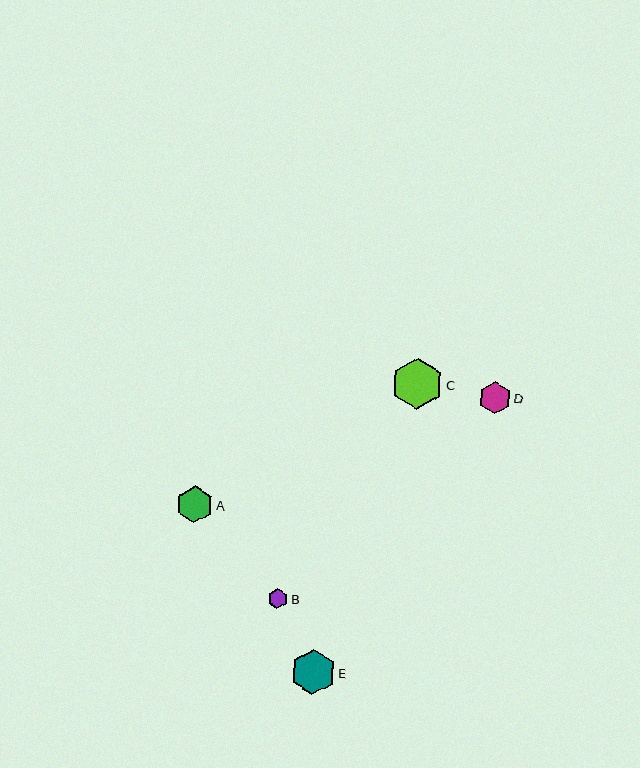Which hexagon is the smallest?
Hexagon B is the smallest with a size of approximately 20 pixels.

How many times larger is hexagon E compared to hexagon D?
Hexagon E is approximately 1.4 times the size of hexagon D.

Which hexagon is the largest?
Hexagon C is the largest with a size of approximately 51 pixels.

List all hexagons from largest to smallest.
From largest to smallest: C, E, A, D, B.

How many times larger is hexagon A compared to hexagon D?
Hexagon A is approximately 1.2 times the size of hexagon D.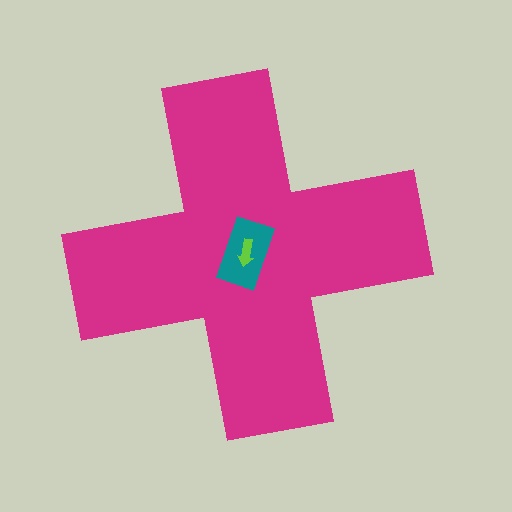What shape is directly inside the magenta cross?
The teal rectangle.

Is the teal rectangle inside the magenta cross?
Yes.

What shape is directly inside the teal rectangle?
The lime arrow.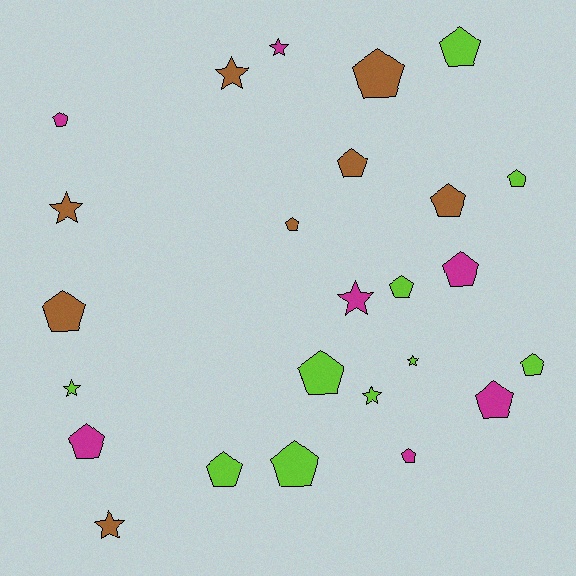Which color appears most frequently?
Lime, with 10 objects.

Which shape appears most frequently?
Pentagon, with 17 objects.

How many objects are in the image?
There are 25 objects.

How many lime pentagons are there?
There are 7 lime pentagons.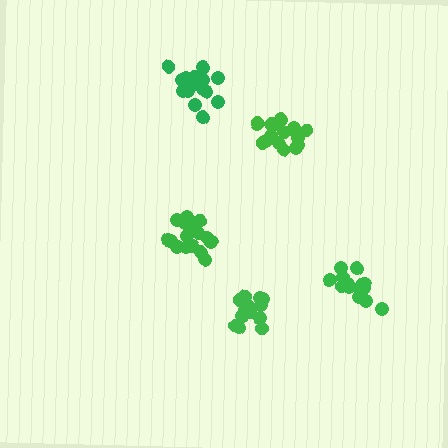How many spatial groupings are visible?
There are 5 spatial groupings.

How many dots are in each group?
Group 1: 19 dots, Group 2: 17 dots, Group 3: 19 dots, Group 4: 14 dots, Group 5: 17 dots (86 total).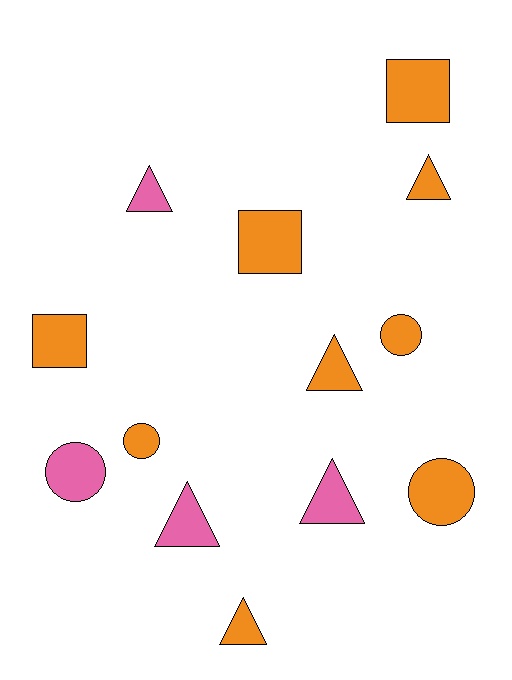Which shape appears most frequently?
Triangle, with 6 objects.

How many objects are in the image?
There are 13 objects.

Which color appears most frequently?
Orange, with 9 objects.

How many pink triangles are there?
There are 3 pink triangles.